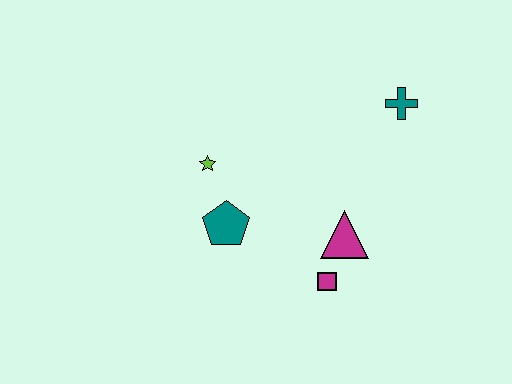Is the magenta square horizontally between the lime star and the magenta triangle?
Yes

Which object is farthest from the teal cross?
The teal pentagon is farthest from the teal cross.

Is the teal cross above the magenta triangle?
Yes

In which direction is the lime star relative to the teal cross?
The lime star is to the left of the teal cross.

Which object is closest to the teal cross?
The magenta triangle is closest to the teal cross.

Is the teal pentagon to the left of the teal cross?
Yes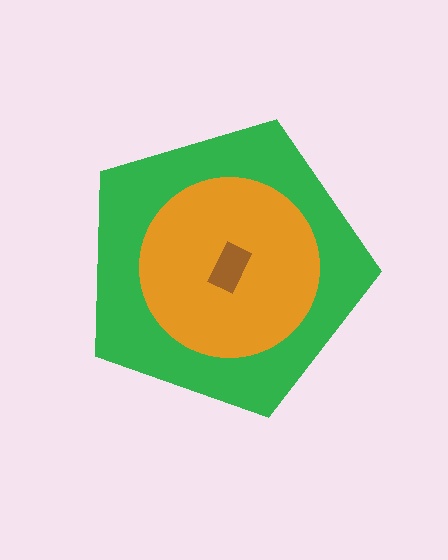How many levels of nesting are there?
3.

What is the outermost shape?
The green pentagon.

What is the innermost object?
The brown rectangle.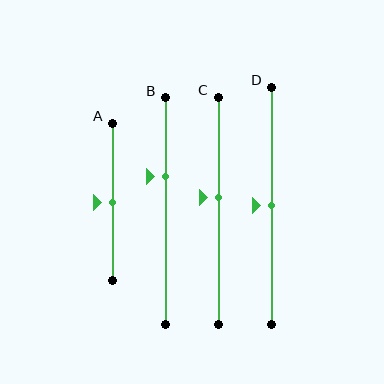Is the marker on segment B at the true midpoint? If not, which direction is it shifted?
No, the marker on segment B is shifted upward by about 15% of the segment length.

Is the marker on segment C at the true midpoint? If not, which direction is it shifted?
No, the marker on segment C is shifted upward by about 6% of the segment length.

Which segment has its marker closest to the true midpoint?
Segment A has its marker closest to the true midpoint.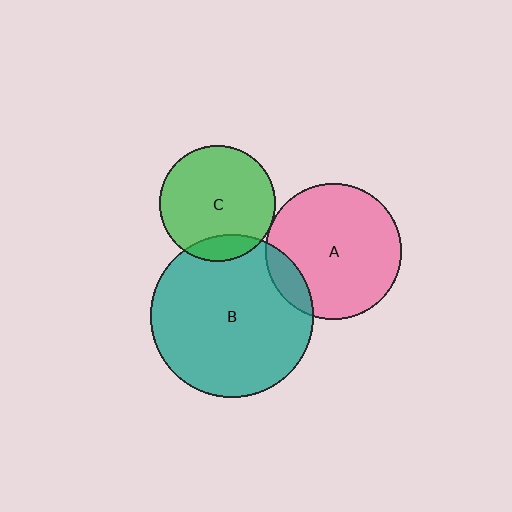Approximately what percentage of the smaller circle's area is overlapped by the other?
Approximately 5%.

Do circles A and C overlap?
Yes.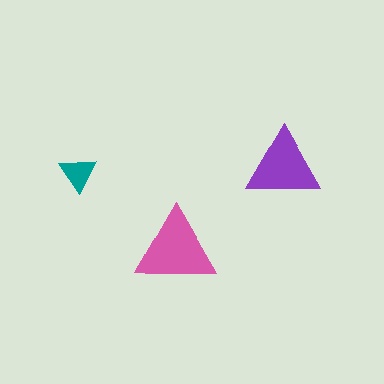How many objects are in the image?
There are 3 objects in the image.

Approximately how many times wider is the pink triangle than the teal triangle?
About 2 times wider.